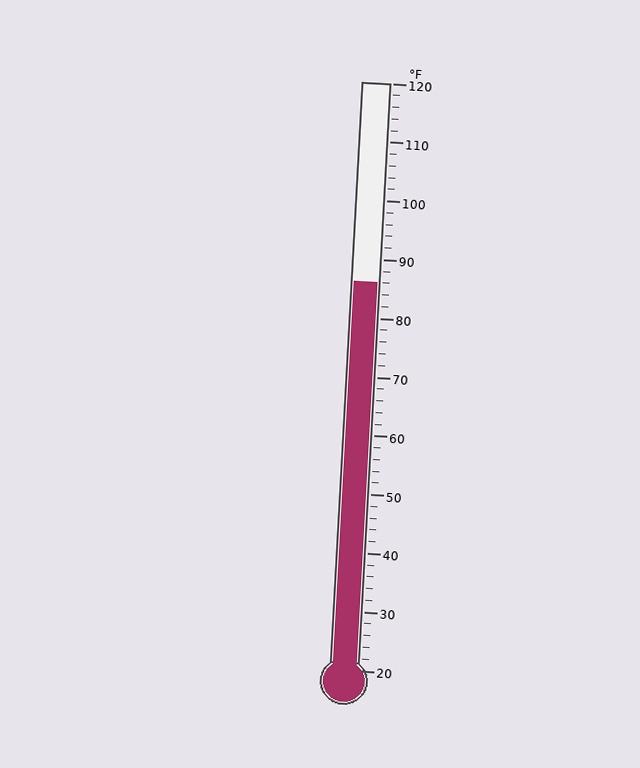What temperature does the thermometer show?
The thermometer shows approximately 86°F.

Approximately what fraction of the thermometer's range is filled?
The thermometer is filled to approximately 65% of its range.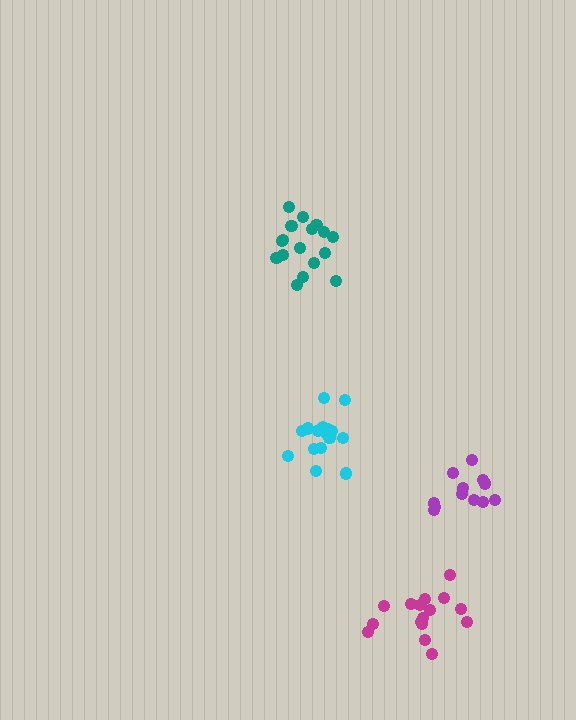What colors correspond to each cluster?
The clusters are colored: purple, teal, cyan, magenta.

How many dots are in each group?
Group 1: 14 dots, Group 2: 17 dots, Group 3: 18 dots, Group 4: 16 dots (65 total).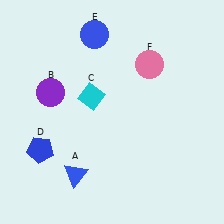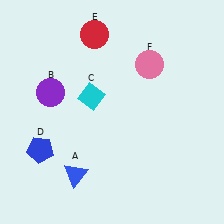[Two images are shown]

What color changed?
The circle (E) changed from blue in Image 1 to red in Image 2.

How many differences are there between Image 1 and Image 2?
There is 1 difference between the two images.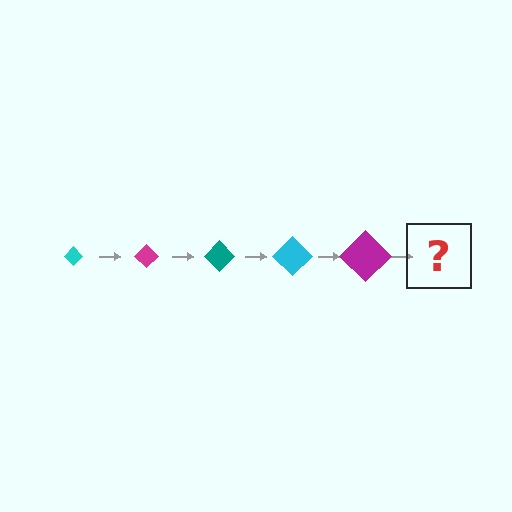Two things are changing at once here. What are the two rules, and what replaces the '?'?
The two rules are that the diamond grows larger each step and the color cycles through cyan, magenta, and teal. The '?' should be a teal diamond, larger than the previous one.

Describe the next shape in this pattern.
It should be a teal diamond, larger than the previous one.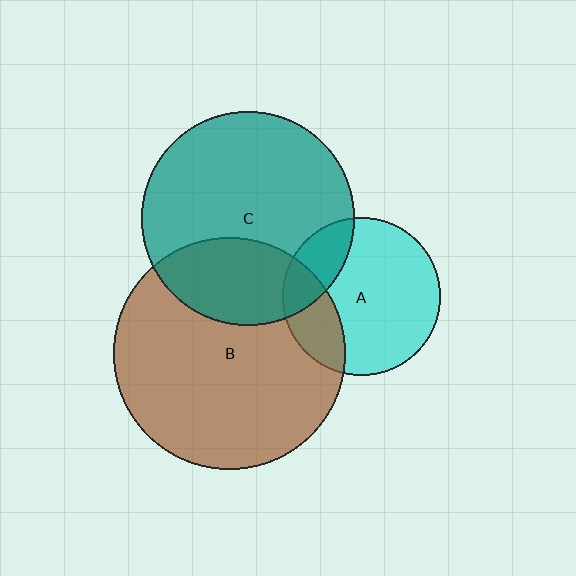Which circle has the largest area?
Circle B (brown).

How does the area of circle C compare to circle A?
Approximately 1.8 times.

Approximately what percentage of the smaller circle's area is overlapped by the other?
Approximately 25%.